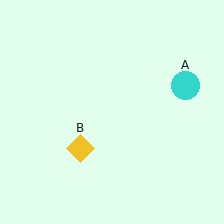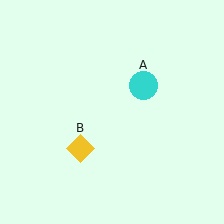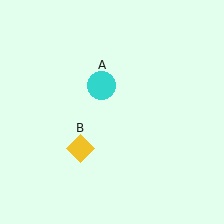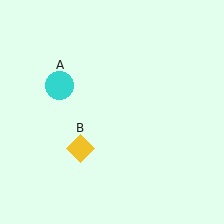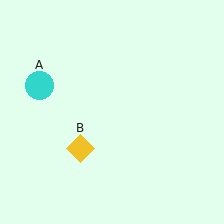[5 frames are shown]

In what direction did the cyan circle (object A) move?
The cyan circle (object A) moved left.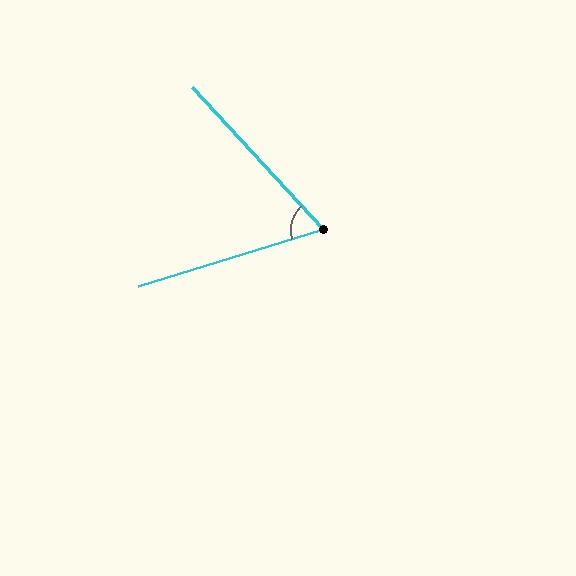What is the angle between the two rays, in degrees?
Approximately 65 degrees.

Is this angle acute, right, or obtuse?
It is acute.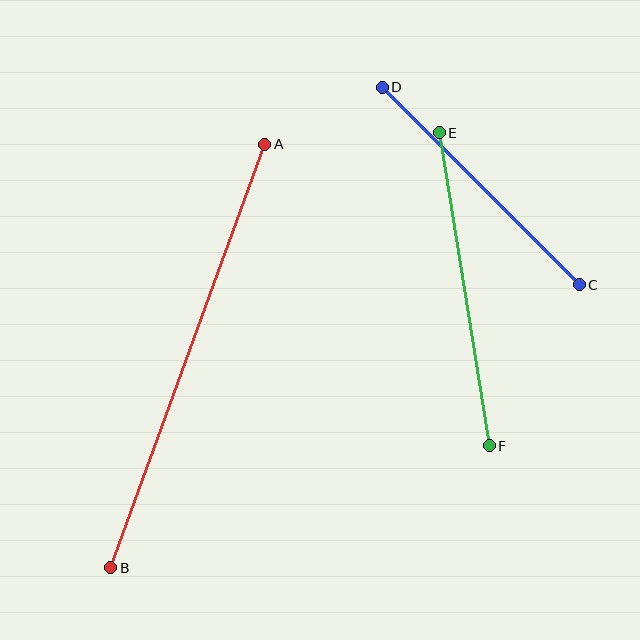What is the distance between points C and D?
The distance is approximately 279 pixels.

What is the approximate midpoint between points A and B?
The midpoint is at approximately (188, 356) pixels.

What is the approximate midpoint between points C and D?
The midpoint is at approximately (481, 186) pixels.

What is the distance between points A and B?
The distance is approximately 451 pixels.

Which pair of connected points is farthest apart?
Points A and B are farthest apart.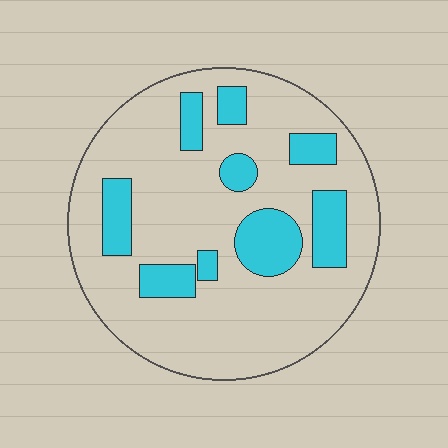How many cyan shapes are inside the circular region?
9.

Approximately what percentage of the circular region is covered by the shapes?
Approximately 20%.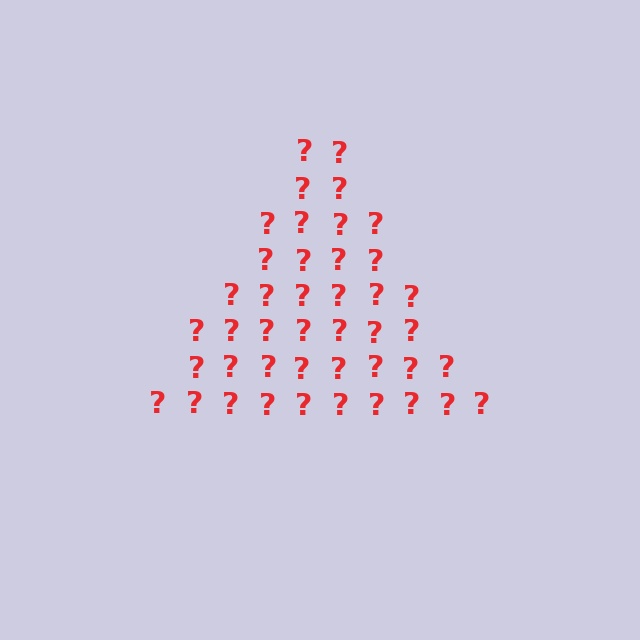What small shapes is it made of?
It is made of small question marks.